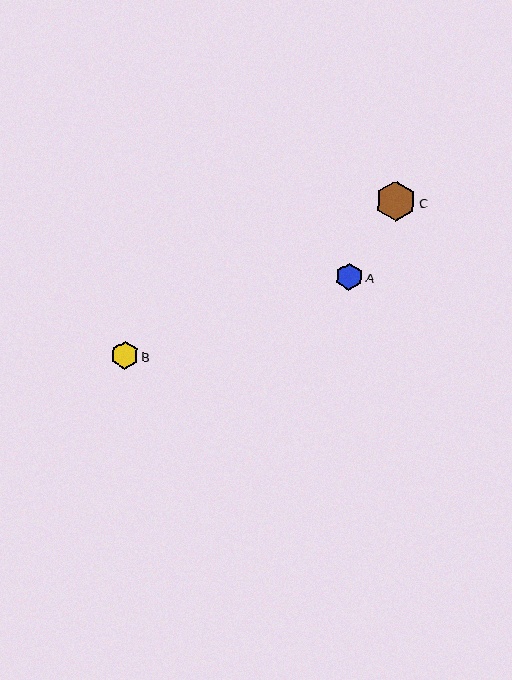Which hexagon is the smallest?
Hexagon A is the smallest with a size of approximately 27 pixels.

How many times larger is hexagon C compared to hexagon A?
Hexagon C is approximately 1.5 times the size of hexagon A.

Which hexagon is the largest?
Hexagon C is the largest with a size of approximately 40 pixels.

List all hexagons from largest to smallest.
From largest to smallest: C, B, A.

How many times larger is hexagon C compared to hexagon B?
Hexagon C is approximately 1.4 times the size of hexagon B.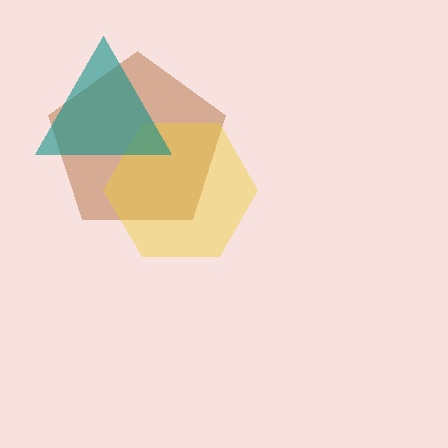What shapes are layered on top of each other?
The layered shapes are: a brown pentagon, a yellow hexagon, a teal triangle.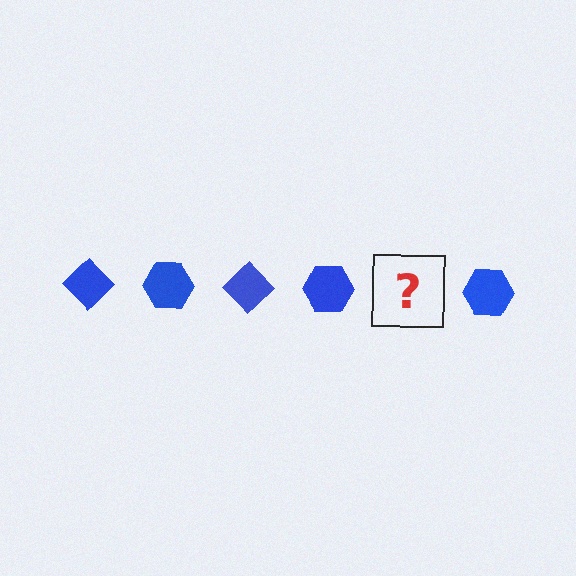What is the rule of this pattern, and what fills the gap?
The rule is that the pattern cycles through diamond, hexagon shapes in blue. The gap should be filled with a blue diamond.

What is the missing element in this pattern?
The missing element is a blue diamond.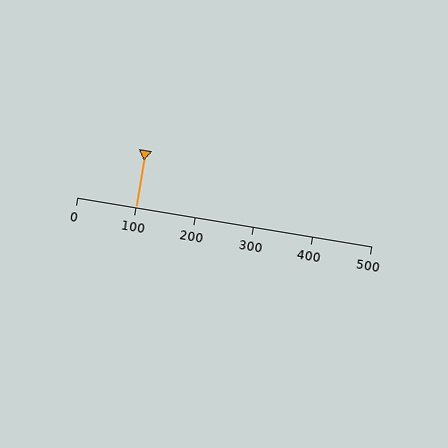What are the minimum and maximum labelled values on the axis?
The axis runs from 0 to 500.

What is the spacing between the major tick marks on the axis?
The major ticks are spaced 100 apart.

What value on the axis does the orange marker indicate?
The marker indicates approximately 100.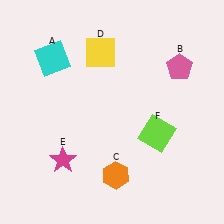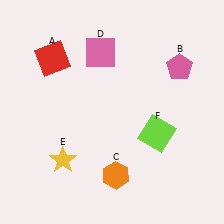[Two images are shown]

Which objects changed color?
A changed from cyan to red. D changed from yellow to pink. E changed from magenta to yellow.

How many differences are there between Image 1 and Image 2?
There are 3 differences between the two images.